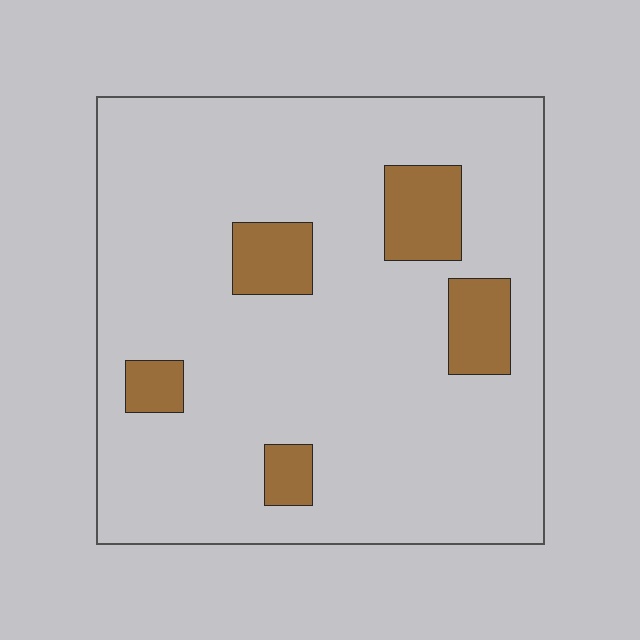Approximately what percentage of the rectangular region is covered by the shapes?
Approximately 15%.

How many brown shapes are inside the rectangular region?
5.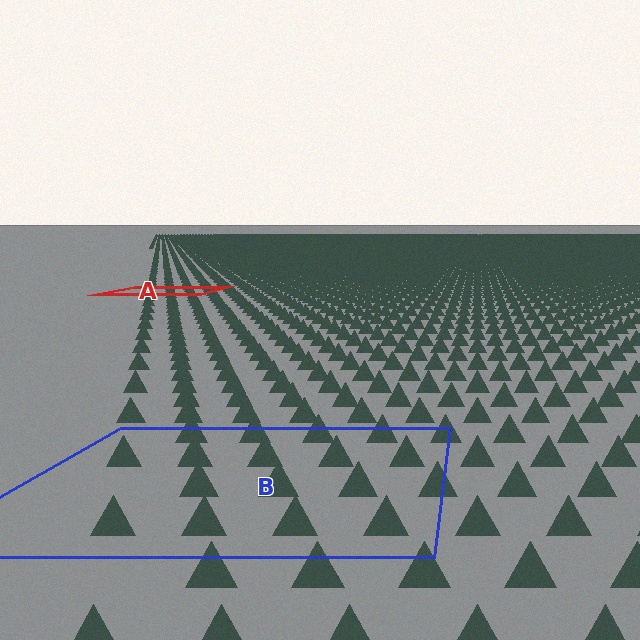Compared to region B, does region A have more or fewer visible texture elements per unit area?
Region A has more texture elements per unit area — they are packed more densely because it is farther away.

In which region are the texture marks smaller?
The texture marks are smaller in region A, because it is farther away.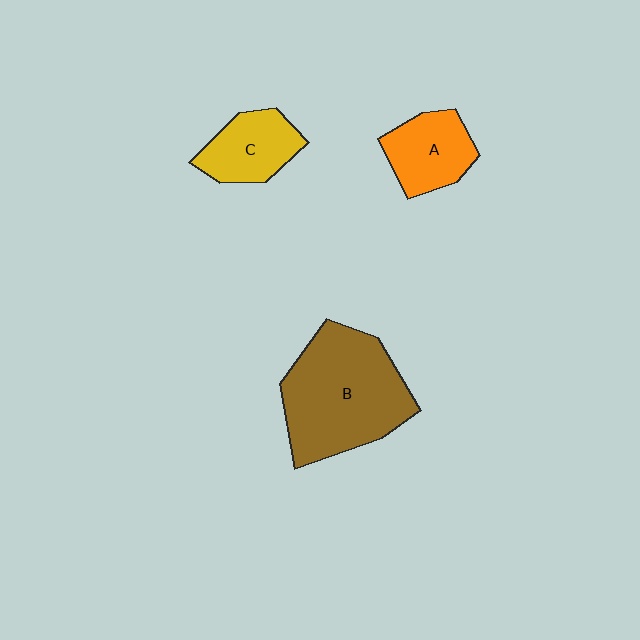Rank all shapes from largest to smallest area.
From largest to smallest: B (brown), A (orange), C (yellow).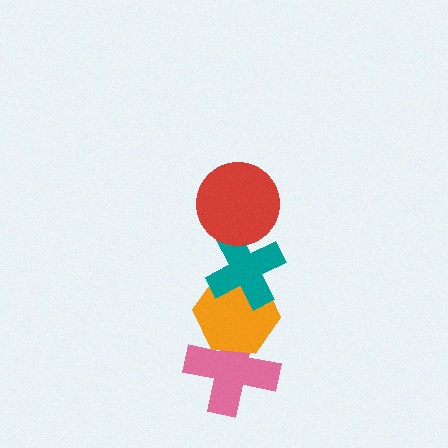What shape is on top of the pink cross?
The orange hexagon is on top of the pink cross.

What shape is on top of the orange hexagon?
The teal cross is on top of the orange hexagon.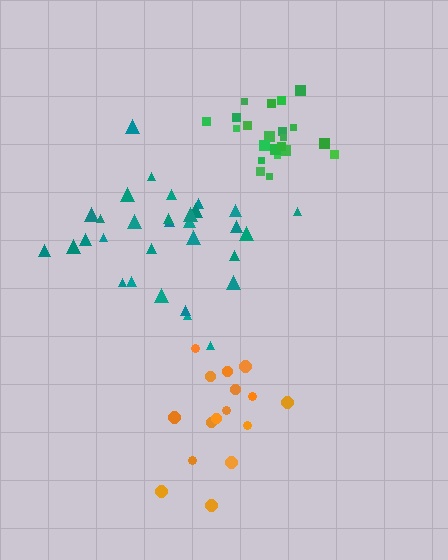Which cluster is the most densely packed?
Green.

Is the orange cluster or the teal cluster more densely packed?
Teal.